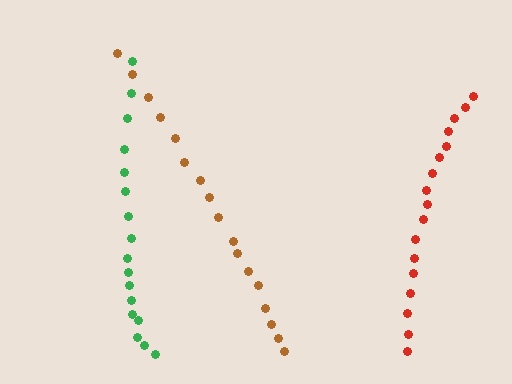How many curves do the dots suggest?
There are 3 distinct paths.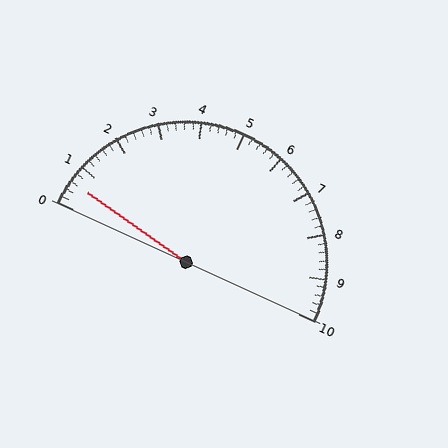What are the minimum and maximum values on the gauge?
The gauge ranges from 0 to 10.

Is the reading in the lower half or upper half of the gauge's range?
The reading is in the lower half of the range (0 to 10).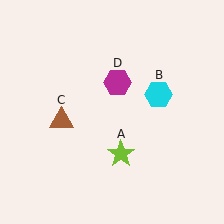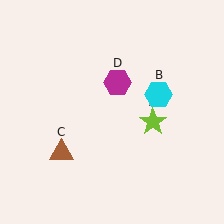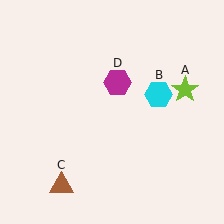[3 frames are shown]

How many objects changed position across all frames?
2 objects changed position: lime star (object A), brown triangle (object C).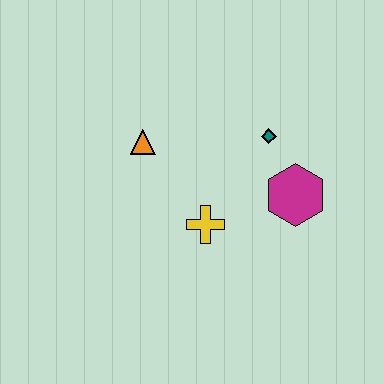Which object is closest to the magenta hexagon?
The teal diamond is closest to the magenta hexagon.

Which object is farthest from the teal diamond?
The orange triangle is farthest from the teal diamond.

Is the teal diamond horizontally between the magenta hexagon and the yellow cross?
Yes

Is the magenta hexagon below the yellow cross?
No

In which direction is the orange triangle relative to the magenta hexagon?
The orange triangle is to the left of the magenta hexagon.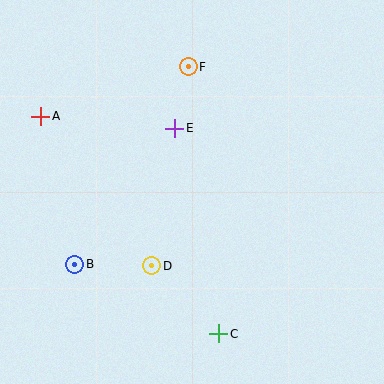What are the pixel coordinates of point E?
Point E is at (175, 128).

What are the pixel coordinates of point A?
Point A is at (41, 116).